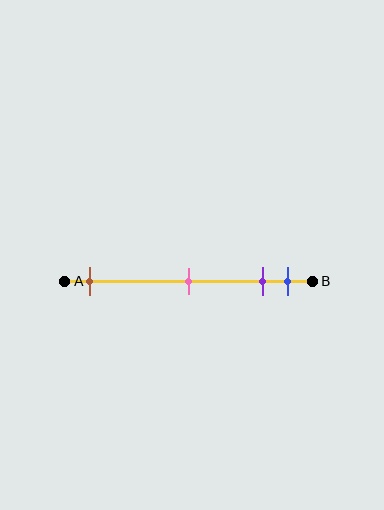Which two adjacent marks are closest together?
The purple and blue marks are the closest adjacent pair.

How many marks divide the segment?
There are 4 marks dividing the segment.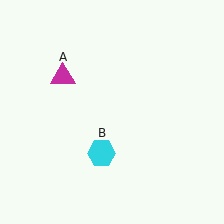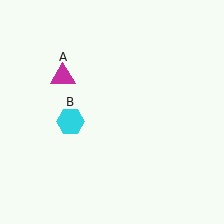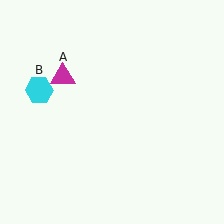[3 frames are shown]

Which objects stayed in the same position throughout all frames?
Magenta triangle (object A) remained stationary.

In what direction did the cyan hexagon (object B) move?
The cyan hexagon (object B) moved up and to the left.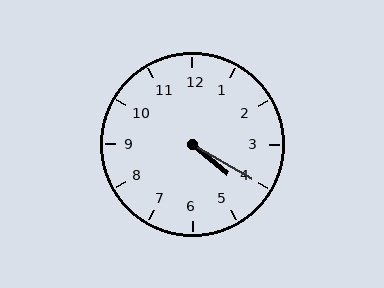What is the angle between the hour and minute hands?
Approximately 10 degrees.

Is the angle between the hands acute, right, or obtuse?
It is acute.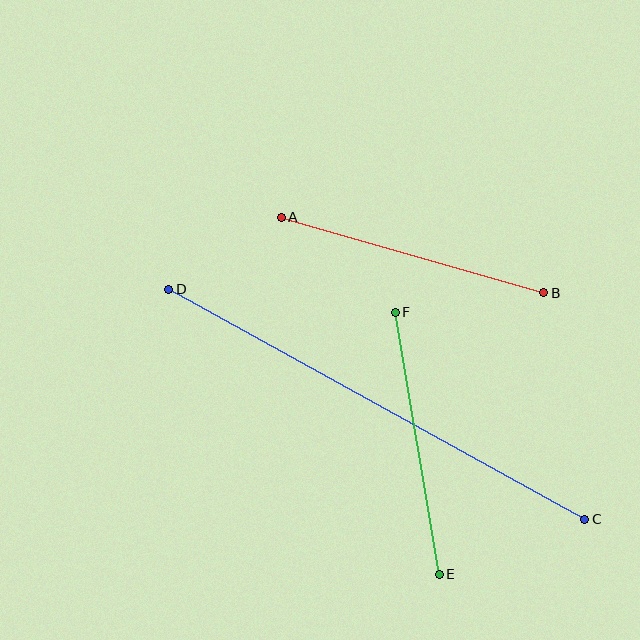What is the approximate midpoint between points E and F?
The midpoint is at approximately (417, 443) pixels.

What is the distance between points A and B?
The distance is approximately 273 pixels.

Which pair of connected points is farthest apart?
Points C and D are farthest apart.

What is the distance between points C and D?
The distance is approximately 475 pixels.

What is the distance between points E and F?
The distance is approximately 266 pixels.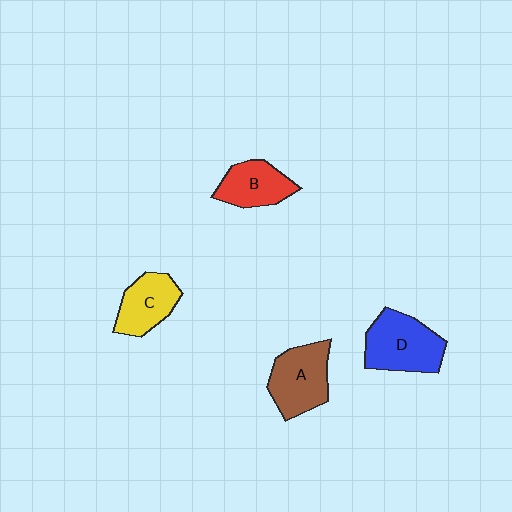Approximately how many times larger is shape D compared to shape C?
Approximately 1.4 times.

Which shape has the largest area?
Shape D (blue).